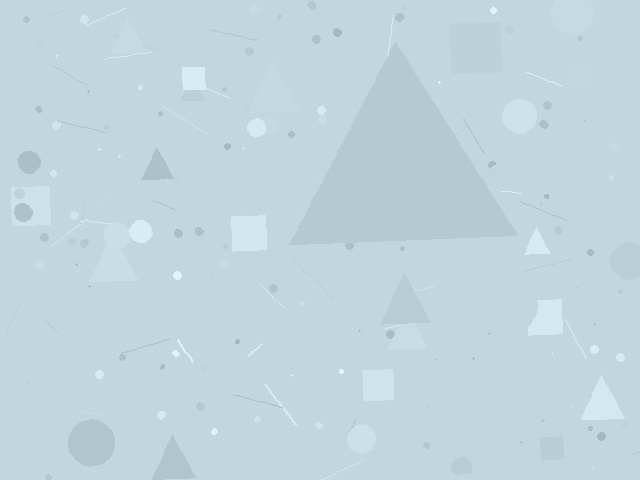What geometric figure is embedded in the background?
A triangle is embedded in the background.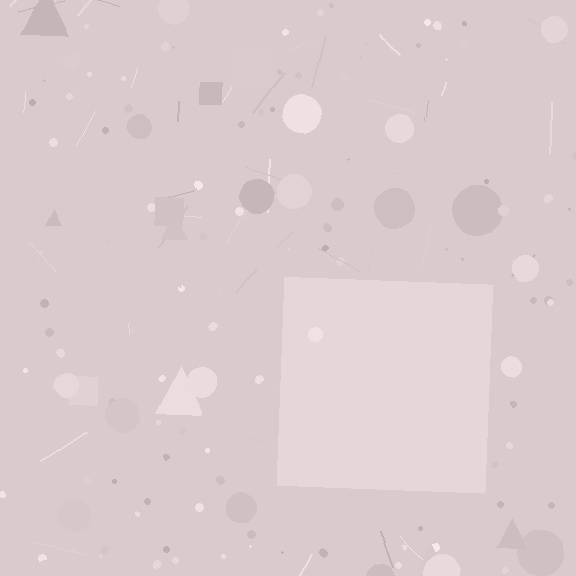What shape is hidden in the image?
A square is hidden in the image.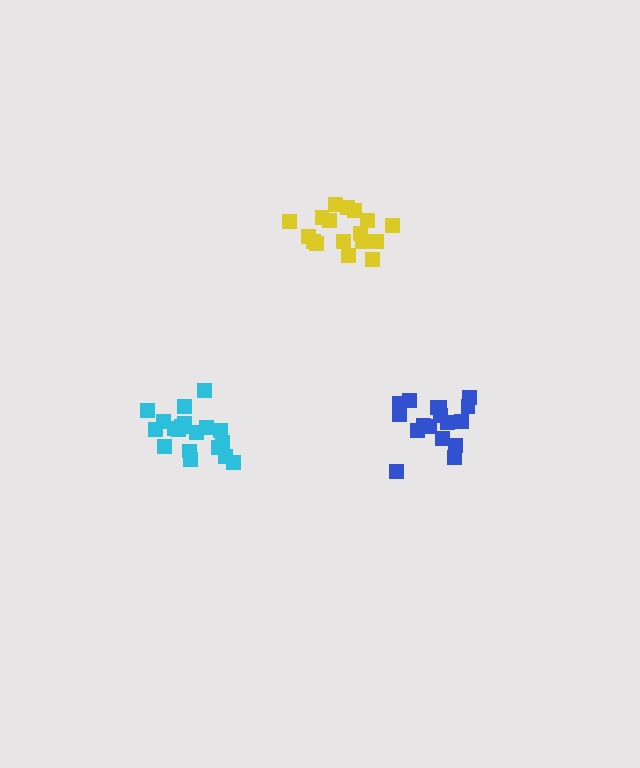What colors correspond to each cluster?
The clusters are colored: blue, cyan, yellow.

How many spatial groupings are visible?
There are 3 spatial groupings.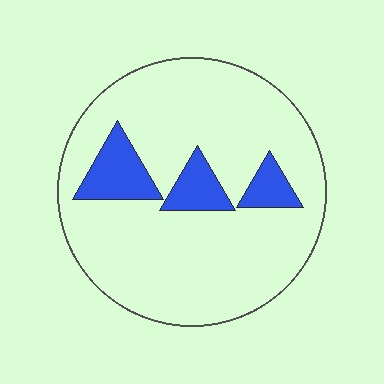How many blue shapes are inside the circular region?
3.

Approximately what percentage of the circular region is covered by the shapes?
Approximately 15%.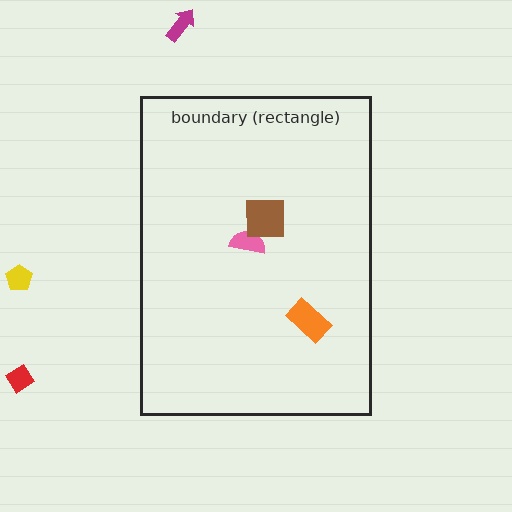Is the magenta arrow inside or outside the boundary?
Outside.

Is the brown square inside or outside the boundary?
Inside.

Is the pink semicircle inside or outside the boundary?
Inside.